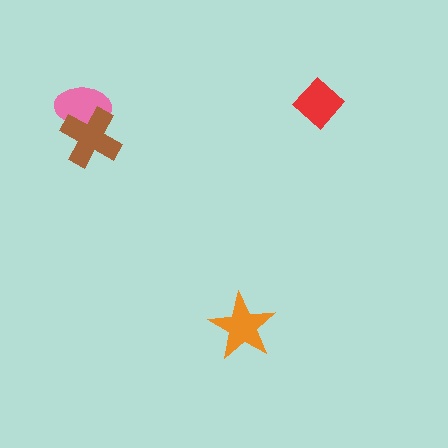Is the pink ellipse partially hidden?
Yes, it is partially covered by another shape.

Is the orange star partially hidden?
No, no other shape covers it.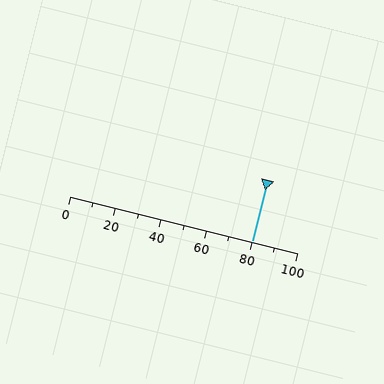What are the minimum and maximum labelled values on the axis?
The axis runs from 0 to 100.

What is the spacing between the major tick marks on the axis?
The major ticks are spaced 20 apart.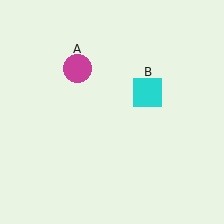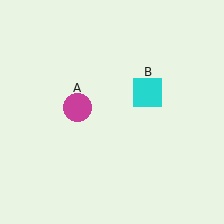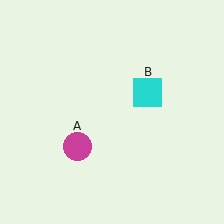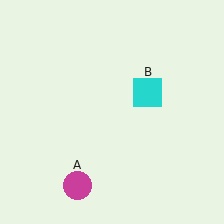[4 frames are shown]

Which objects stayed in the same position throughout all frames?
Cyan square (object B) remained stationary.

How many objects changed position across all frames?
1 object changed position: magenta circle (object A).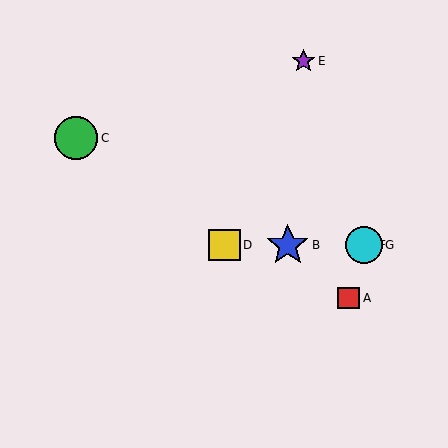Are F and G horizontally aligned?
Yes, both are at y≈245.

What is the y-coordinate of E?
Object E is at y≈61.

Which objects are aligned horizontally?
Objects B, D, F, G are aligned horizontally.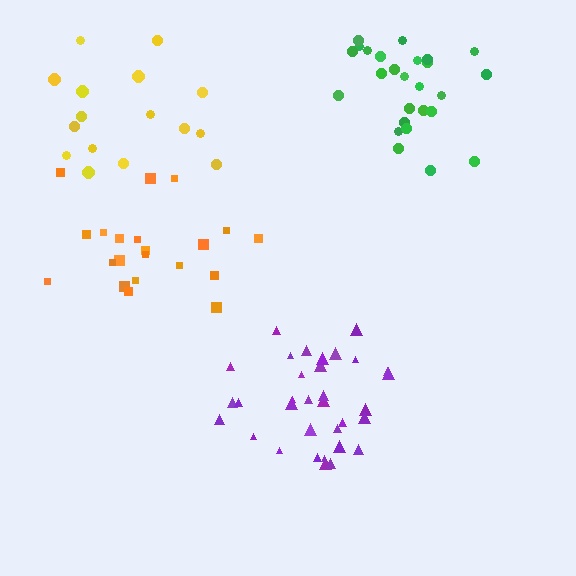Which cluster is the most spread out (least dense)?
Yellow.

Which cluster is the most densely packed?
Purple.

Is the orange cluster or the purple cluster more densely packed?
Purple.